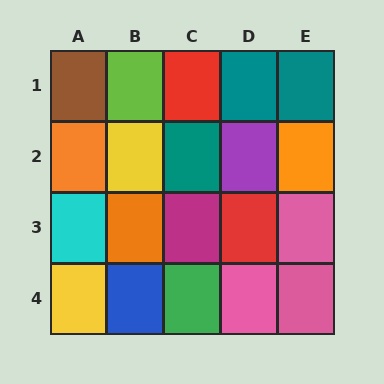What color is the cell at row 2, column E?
Orange.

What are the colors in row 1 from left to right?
Brown, lime, red, teal, teal.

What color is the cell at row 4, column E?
Pink.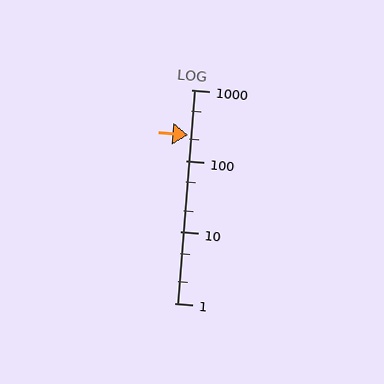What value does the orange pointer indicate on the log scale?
The pointer indicates approximately 230.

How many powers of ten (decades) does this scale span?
The scale spans 3 decades, from 1 to 1000.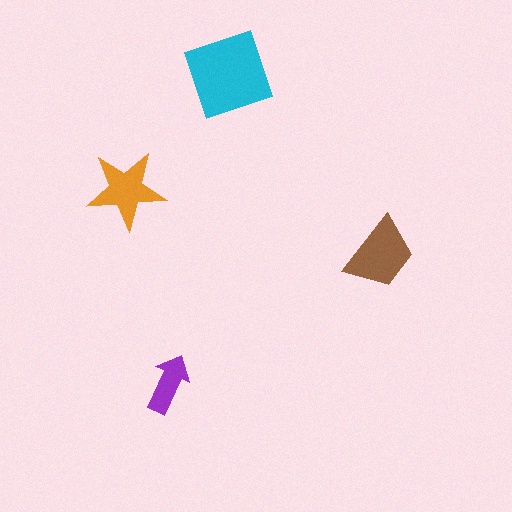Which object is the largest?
The cyan diamond.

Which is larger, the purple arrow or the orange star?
The orange star.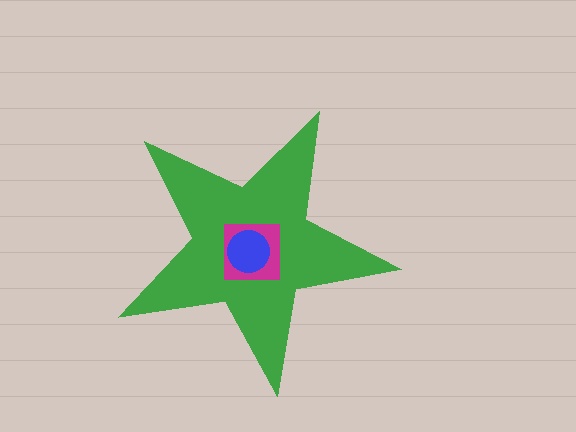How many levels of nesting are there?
3.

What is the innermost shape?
The blue circle.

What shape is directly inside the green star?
The magenta square.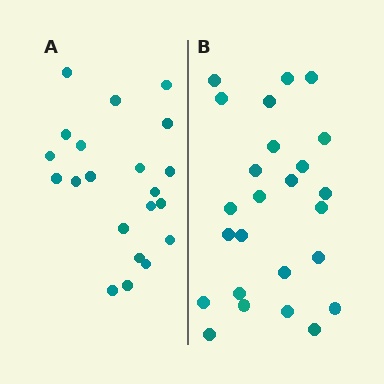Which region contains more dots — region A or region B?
Region B (the right region) has more dots.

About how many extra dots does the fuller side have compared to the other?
Region B has about 4 more dots than region A.